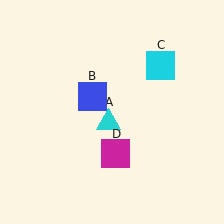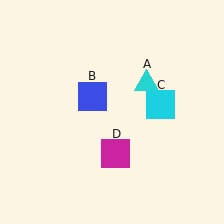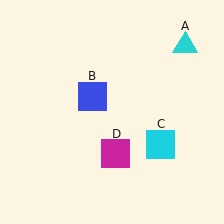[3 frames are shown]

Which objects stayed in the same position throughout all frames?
Blue square (object B) and magenta square (object D) remained stationary.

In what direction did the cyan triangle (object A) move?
The cyan triangle (object A) moved up and to the right.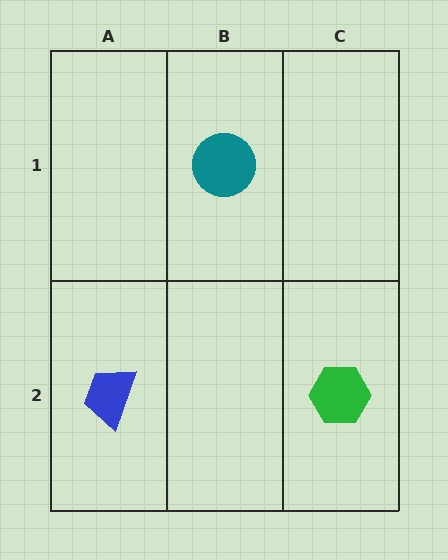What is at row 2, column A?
A blue trapezoid.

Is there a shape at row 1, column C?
No, that cell is empty.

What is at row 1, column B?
A teal circle.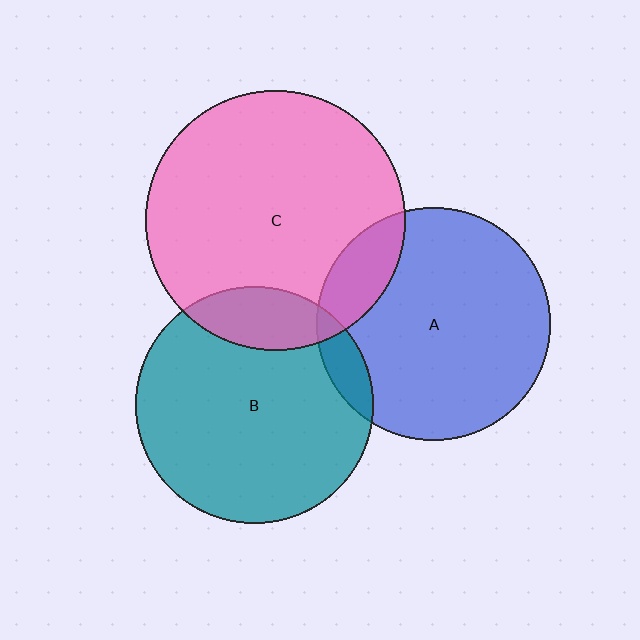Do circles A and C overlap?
Yes.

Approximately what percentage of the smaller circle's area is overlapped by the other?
Approximately 15%.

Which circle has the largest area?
Circle C (pink).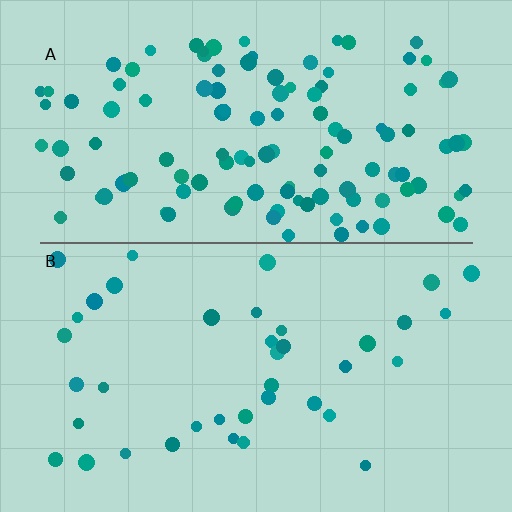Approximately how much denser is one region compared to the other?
Approximately 3.1× — region A over region B.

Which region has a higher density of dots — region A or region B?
A (the top).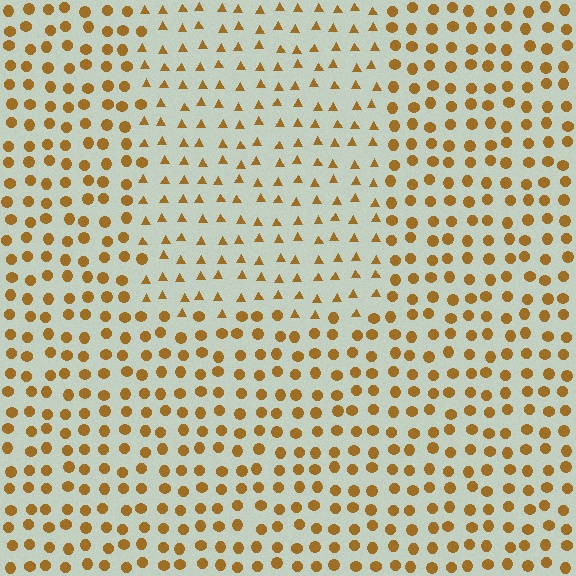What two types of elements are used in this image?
The image uses triangles inside the rectangle region and circles outside it.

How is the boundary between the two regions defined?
The boundary is defined by a change in element shape: triangles inside vs. circles outside. All elements share the same color and spacing.